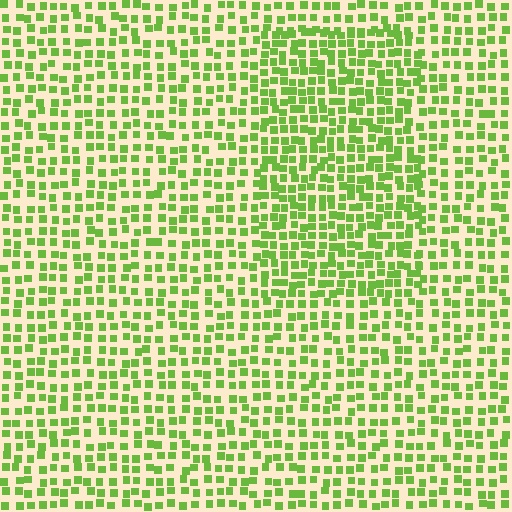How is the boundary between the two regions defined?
The boundary is defined by a change in element density (approximately 1.5x ratio). All elements are the same color, size, and shape.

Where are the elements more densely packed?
The elements are more densely packed inside the rectangle boundary.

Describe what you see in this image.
The image contains small lime elements arranged at two different densities. A rectangle-shaped region is visible where the elements are more densely packed than the surrounding area.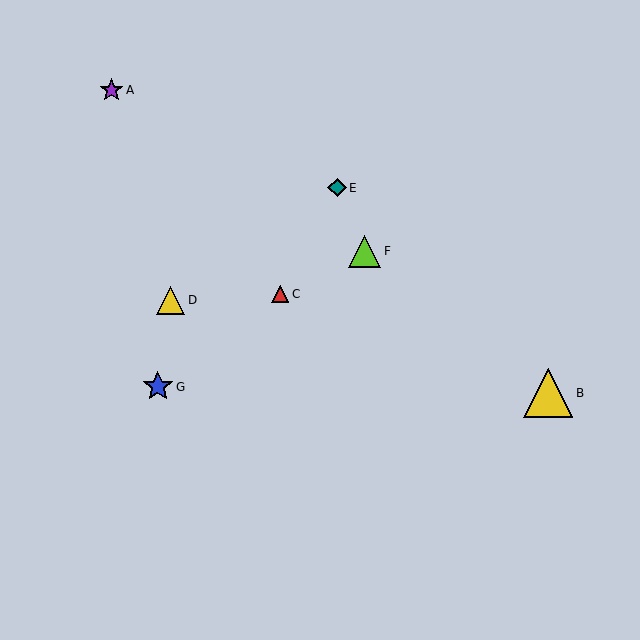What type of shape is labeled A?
Shape A is a purple star.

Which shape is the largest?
The yellow triangle (labeled B) is the largest.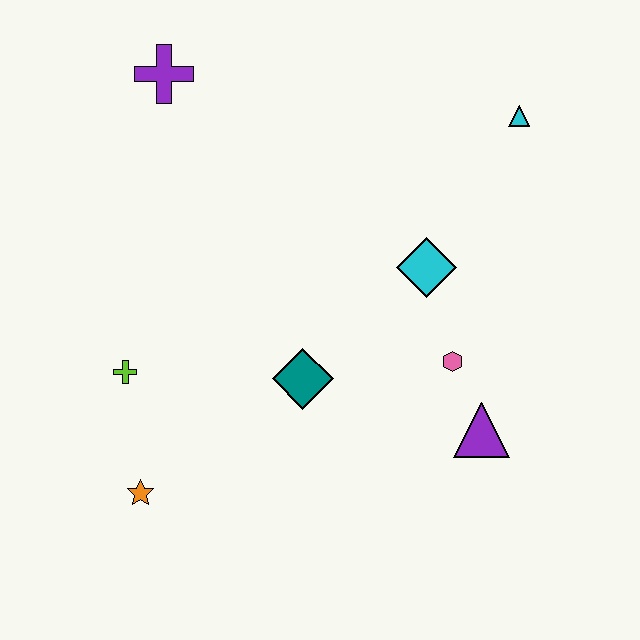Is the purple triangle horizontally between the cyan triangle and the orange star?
Yes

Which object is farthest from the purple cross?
The purple triangle is farthest from the purple cross.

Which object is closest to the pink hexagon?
The purple triangle is closest to the pink hexagon.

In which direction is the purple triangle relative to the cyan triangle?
The purple triangle is below the cyan triangle.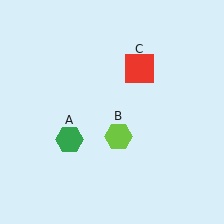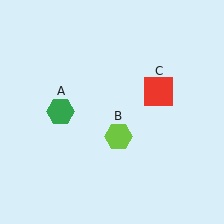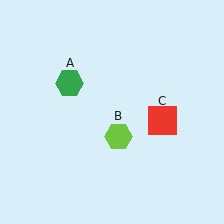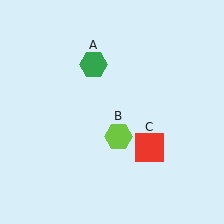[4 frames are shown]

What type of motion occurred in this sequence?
The green hexagon (object A), red square (object C) rotated clockwise around the center of the scene.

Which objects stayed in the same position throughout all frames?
Lime hexagon (object B) remained stationary.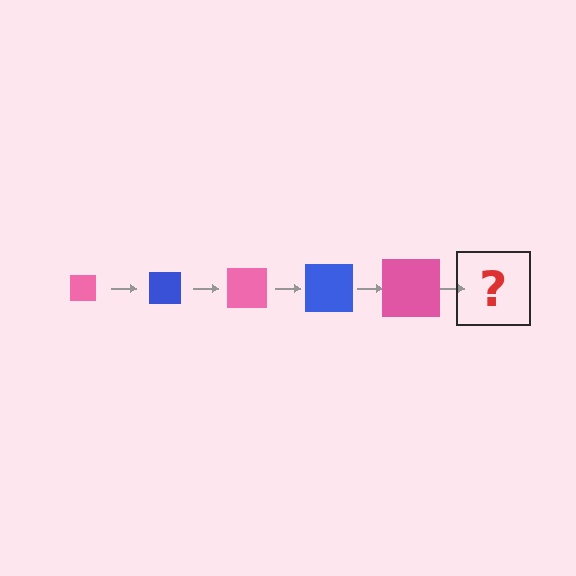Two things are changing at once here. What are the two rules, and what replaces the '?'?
The two rules are that the square grows larger each step and the color cycles through pink and blue. The '?' should be a blue square, larger than the previous one.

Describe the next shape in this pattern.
It should be a blue square, larger than the previous one.